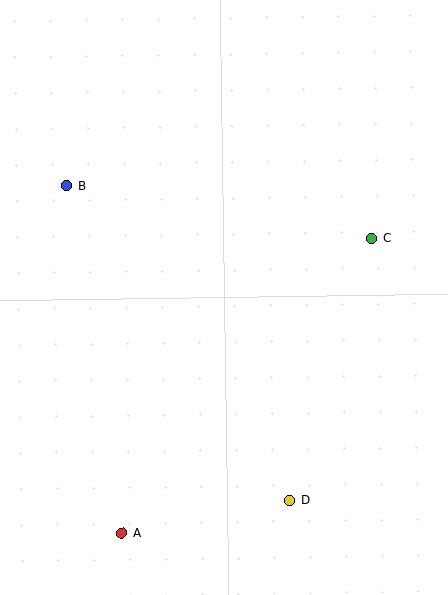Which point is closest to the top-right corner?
Point C is closest to the top-right corner.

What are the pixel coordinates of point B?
Point B is at (67, 186).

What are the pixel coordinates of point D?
Point D is at (290, 500).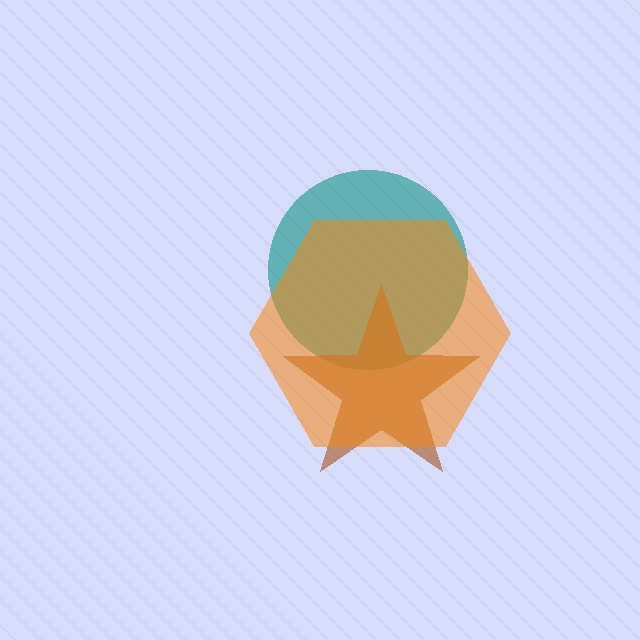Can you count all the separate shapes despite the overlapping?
Yes, there are 3 separate shapes.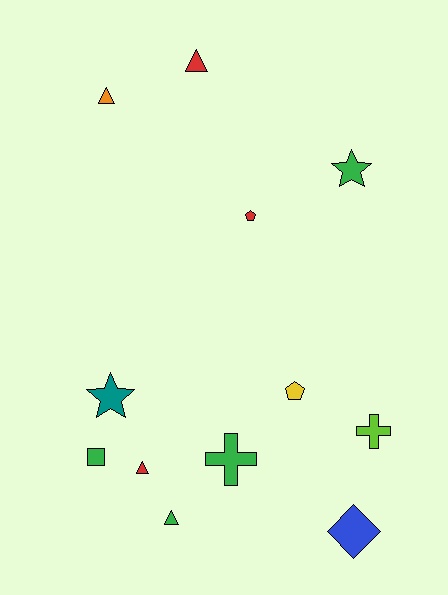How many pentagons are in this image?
There are 2 pentagons.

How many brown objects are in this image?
There are no brown objects.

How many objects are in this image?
There are 12 objects.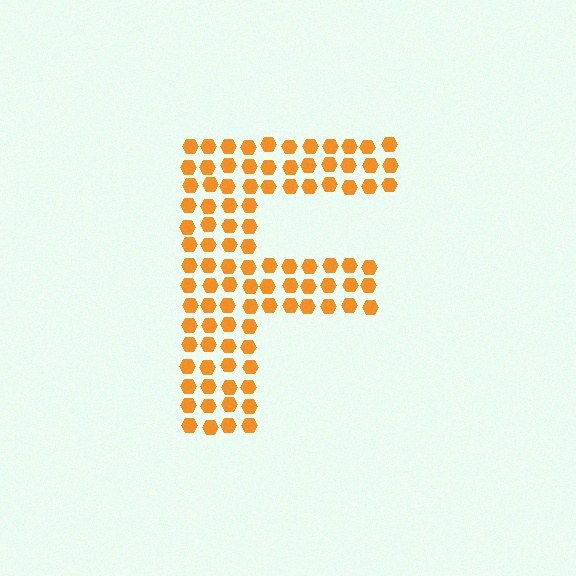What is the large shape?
The large shape is the letter F.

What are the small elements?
The small elements are hexagons.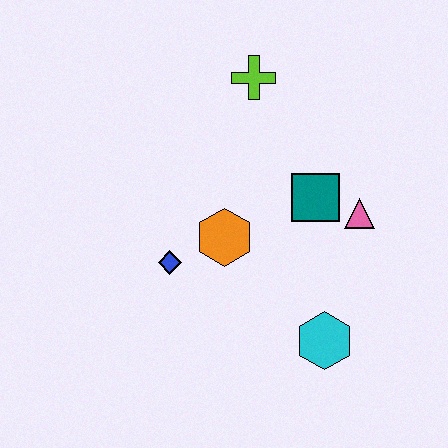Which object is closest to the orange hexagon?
The blue diamond is closest to the orange hexagon.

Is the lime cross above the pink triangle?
Yes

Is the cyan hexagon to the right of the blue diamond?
Yes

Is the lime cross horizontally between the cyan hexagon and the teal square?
No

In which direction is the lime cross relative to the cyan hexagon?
The lime cross is above the cyan hexagon.